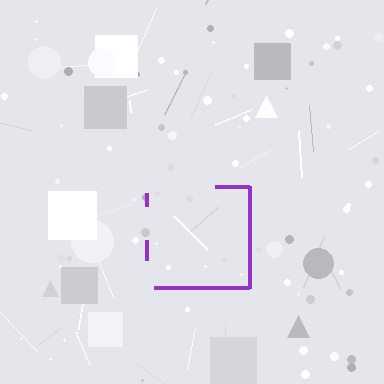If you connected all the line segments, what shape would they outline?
They would outline a square.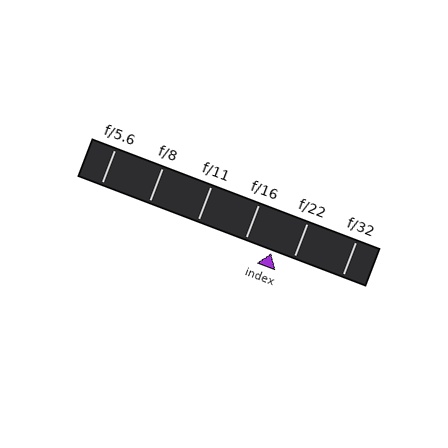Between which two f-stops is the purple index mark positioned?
The index mark is between f/16 and f/22.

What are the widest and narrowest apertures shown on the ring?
The widest aperture shown is f/5.6 and the narrowest is f/32.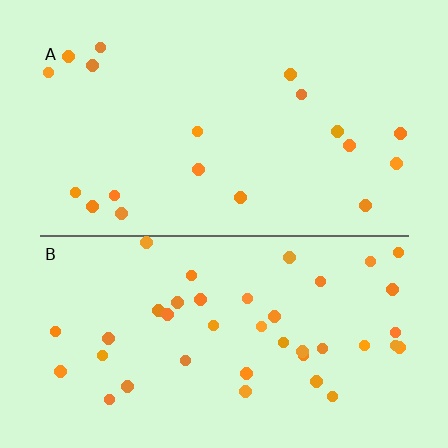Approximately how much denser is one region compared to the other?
Approximately 2.1× — region B over region A.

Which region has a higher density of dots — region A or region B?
B (the bottom).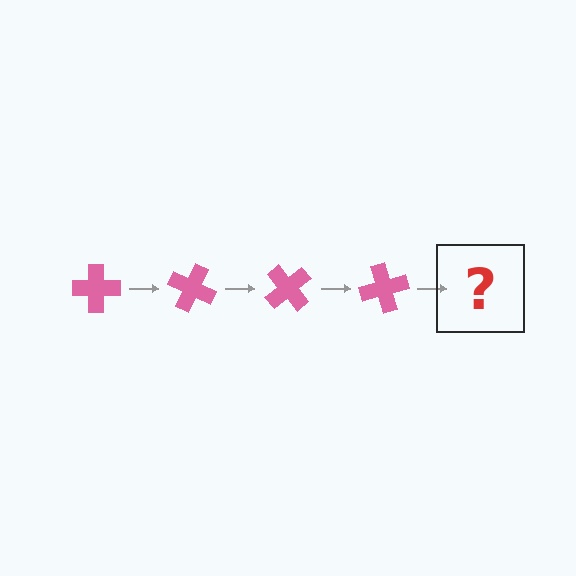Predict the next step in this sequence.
The next step is a pink cross rotated 100 degrees.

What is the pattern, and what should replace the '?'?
The pattern is that the cross rotates 25 degrees each step. The '?' should be a pink cross rotated 100 degrees.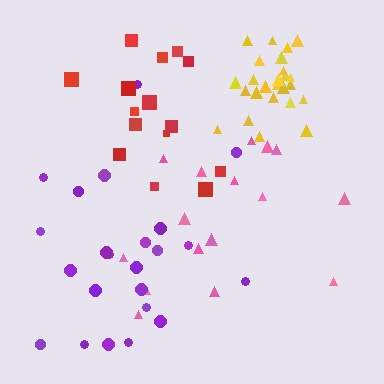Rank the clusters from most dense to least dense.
yellow, red, purple, pink.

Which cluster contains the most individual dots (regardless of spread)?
Yellow (26).